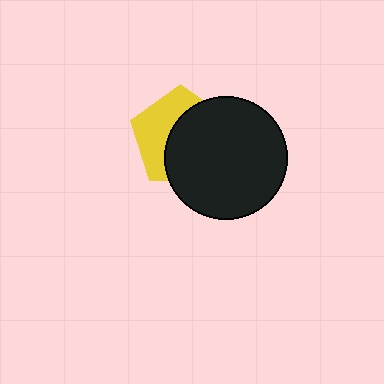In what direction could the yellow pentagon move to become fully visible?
The yellow pentagon could move left. That would shift it out from behind the black circle entirely.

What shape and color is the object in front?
The object in front is a black circle.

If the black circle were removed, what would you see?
You would see the complete yellow pentagon.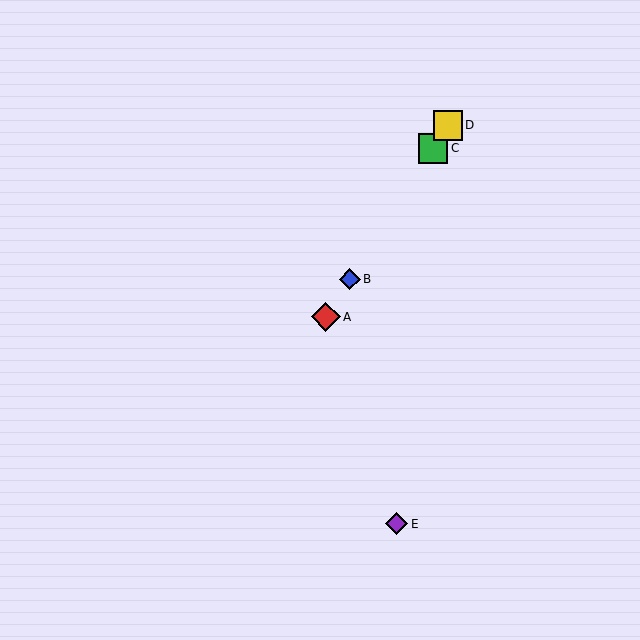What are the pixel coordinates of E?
Object E is at (396, 524).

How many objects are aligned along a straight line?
4 objects (A, B, C, D) are aligned along a straight line.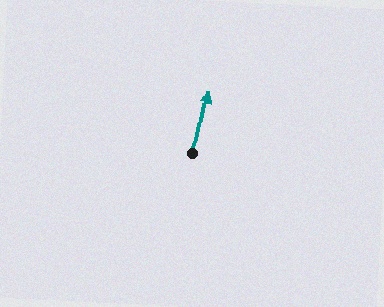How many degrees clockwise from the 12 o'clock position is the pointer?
Approximately 12 degrees.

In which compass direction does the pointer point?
North.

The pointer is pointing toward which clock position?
Roughly 12 o'clock.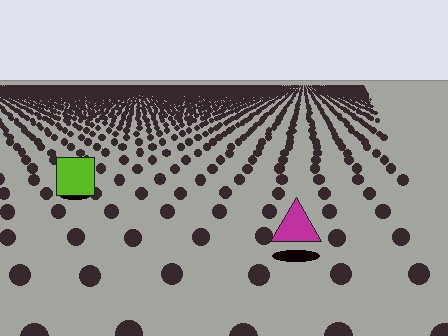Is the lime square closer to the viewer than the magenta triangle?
No. The magenta triangle is closer — you can tell from the texture gradient: the ground texture is coarser near it.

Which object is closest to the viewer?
The magenta triangle is closest. The texture marks near it are larger and more spread out.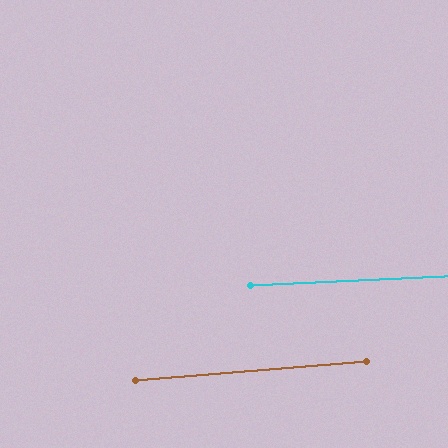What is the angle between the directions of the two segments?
Approximately 2 degrees.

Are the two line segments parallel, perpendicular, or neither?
Parallel — their directions differ by only 1.8°.